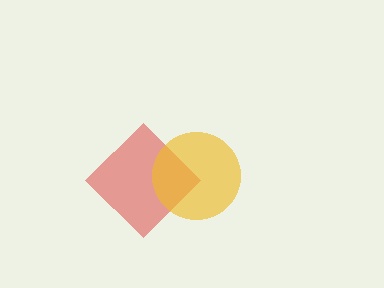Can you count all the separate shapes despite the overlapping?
Yes, there are 2 separate shapes.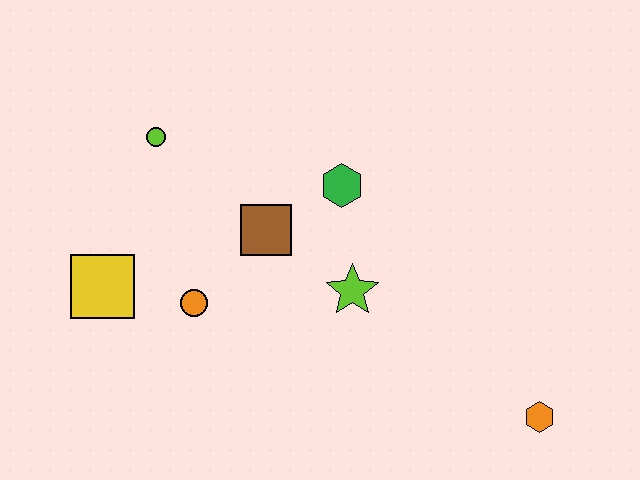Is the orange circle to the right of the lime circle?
Yes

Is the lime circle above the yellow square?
Yes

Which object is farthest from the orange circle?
The orange hexagon is farthest from the orange circle.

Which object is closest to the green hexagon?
The brown square is closest to the green hexagon.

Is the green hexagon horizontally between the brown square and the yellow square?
No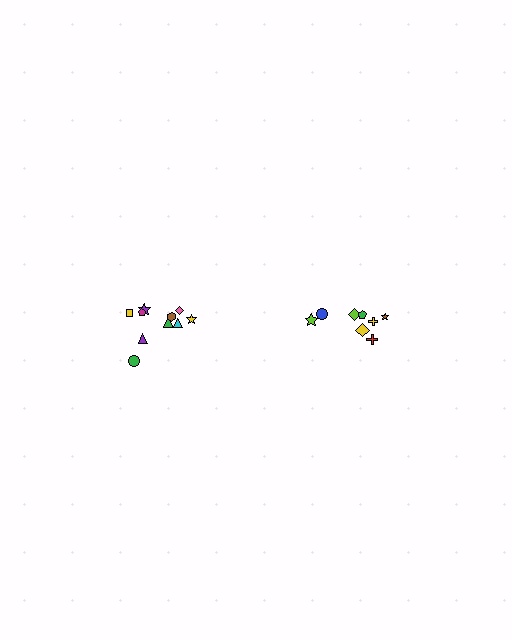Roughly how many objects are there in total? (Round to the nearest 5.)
Roughly 20 objects in total.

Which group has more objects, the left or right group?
The left group.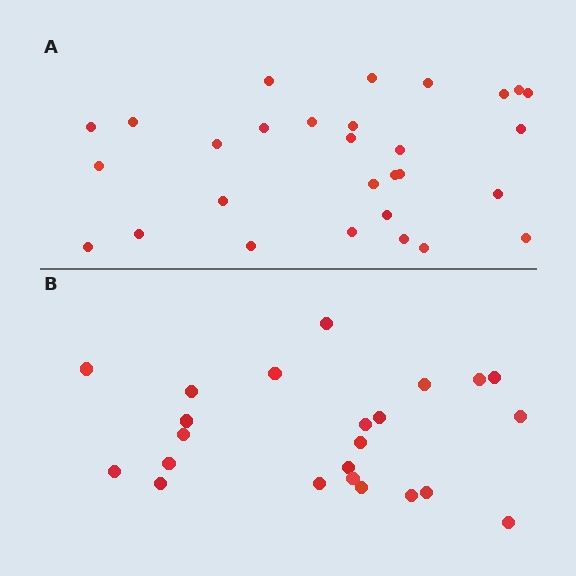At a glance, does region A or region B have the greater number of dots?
Region A (the top region) has more dots.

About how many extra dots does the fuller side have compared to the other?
Region A has about 6 more dots than region B.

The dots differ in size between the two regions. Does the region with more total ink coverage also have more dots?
No. Region B has more total ink coverage because its dots are larger, but region A actually contains more individual dots. Total area can be misleading — the number of items is what matters here.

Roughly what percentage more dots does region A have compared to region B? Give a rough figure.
About 25% more.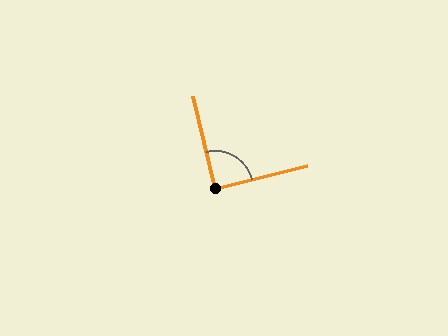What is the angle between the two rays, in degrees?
Approximately 90 degrees.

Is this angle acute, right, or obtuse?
It is approximately a right angle.